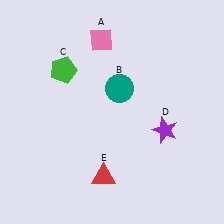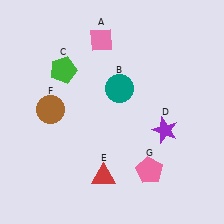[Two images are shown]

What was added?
A brown circle (F), a pink pentagon (G) were added in Image 2.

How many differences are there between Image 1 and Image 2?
There are 2 differences between the two images.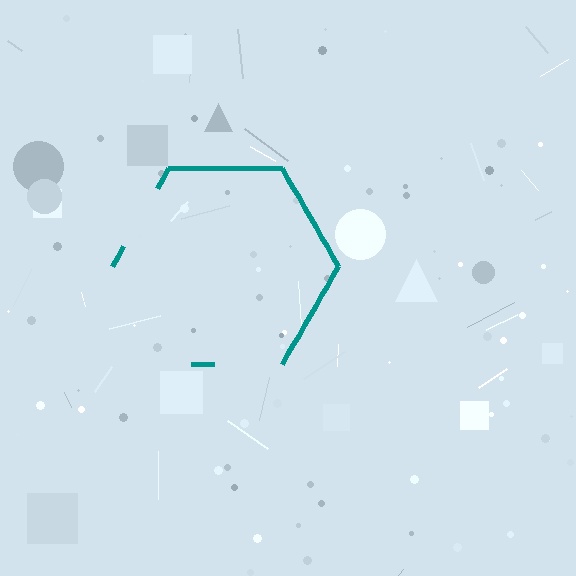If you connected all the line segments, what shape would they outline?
They would outline a hexagon.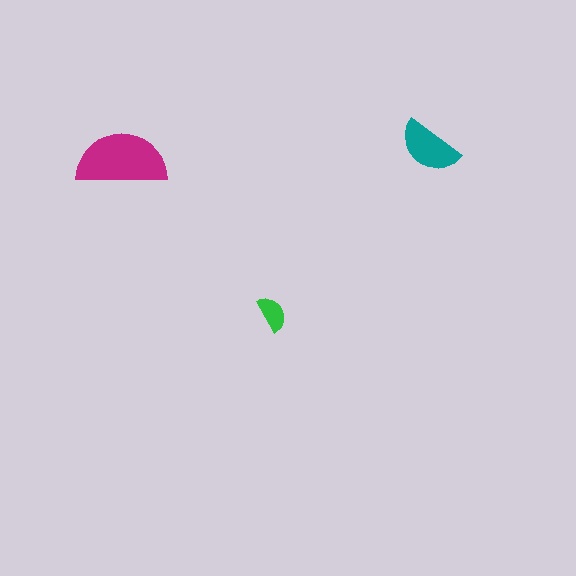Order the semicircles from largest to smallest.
the magenta one, the teal one, the green one.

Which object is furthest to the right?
The teal semicircle is rightmost.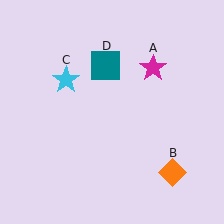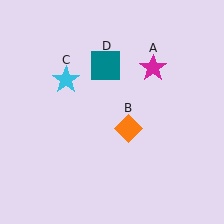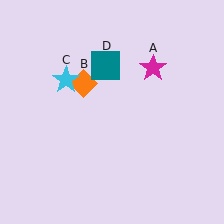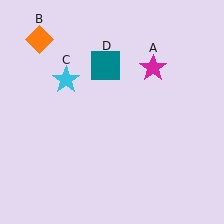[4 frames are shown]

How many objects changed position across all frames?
1 object changed position: orange diamond (object B).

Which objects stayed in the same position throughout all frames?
Magenta star (object A) and cyan star (object C) and teal square (object D) remained stationary.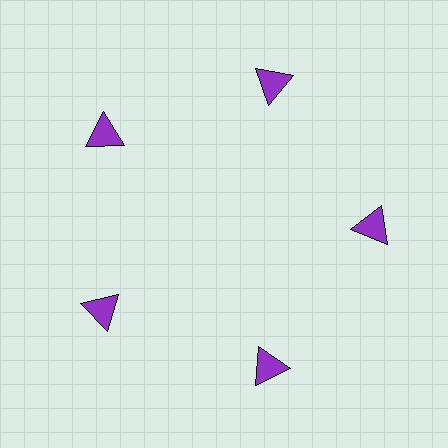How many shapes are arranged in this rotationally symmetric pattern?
There are 5 shapes, arranged in 5 groups of 1.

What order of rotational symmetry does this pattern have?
This pattern has 5-fold rotational symmetry.